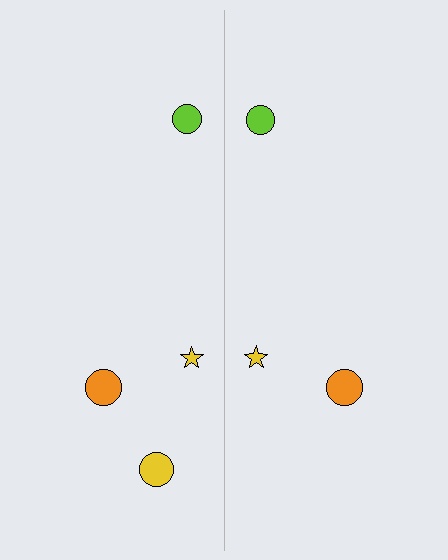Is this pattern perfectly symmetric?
No, the pattern is not perfectly symmetric. A yellow circle is missing from the right side.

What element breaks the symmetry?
A yellow circle is missing from the right side.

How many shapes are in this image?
There are 7 shapes in this image.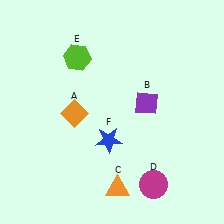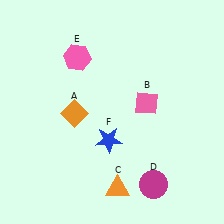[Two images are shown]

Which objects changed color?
B changed from purple to pink. E changed from lime to pink.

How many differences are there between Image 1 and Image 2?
There are 2 differences between the two images.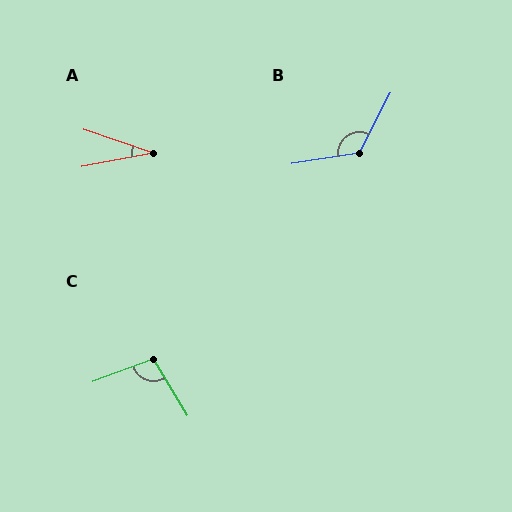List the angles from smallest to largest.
A (29°), C (100°), B (126°).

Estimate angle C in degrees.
Approximately 100 degrees.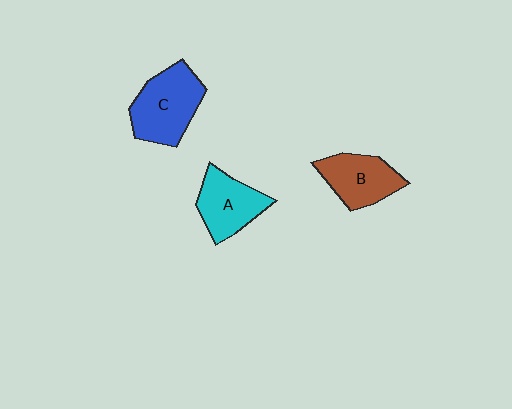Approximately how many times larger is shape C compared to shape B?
Approximately 1.3 times.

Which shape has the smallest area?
Shape B (brown).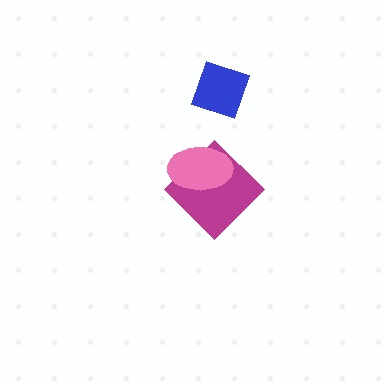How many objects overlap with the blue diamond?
0 objects overlap with the blue diamond.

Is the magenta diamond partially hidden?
Yes, it is partially covered by another shape.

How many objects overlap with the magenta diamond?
1 object overlaps with the magenta diamond.